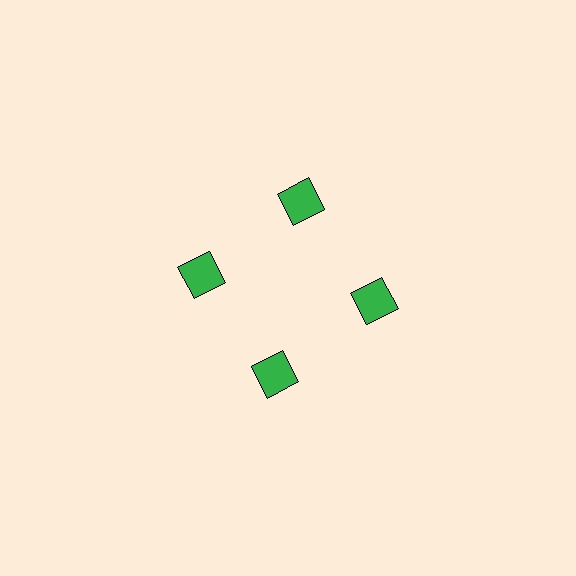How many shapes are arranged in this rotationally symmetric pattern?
There are 4 shapes, arranged in 4 groups of 1.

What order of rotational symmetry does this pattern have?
This pattern has 4-fold rotational symmetry.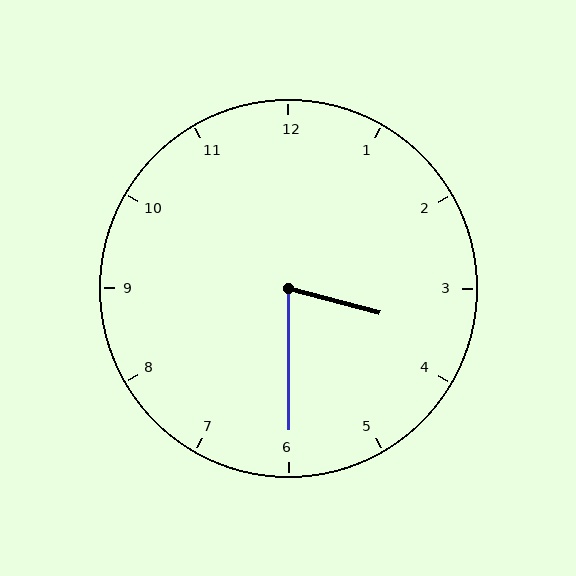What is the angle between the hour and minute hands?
Approximately 75 degrees.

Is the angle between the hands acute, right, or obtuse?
It is acute.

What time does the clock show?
3:30.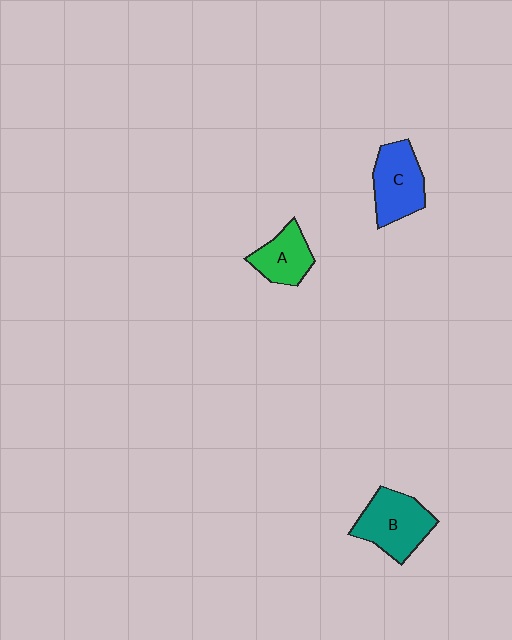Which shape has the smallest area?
Shape A (green).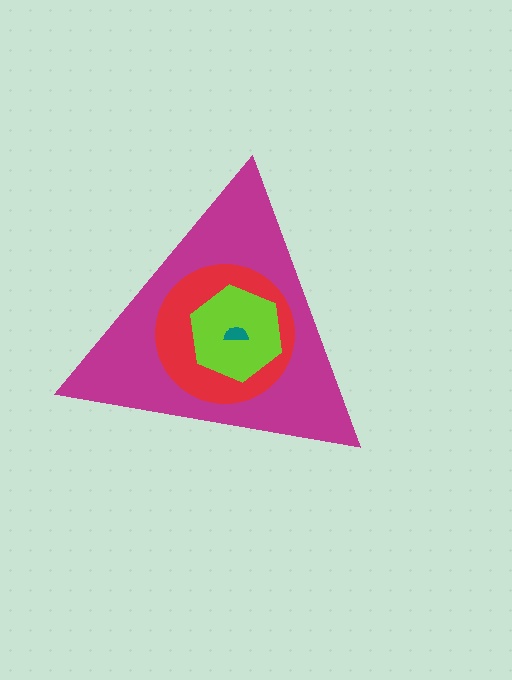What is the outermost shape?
The magenta triangle.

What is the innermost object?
The teal semicircle.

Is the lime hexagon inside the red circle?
Yes.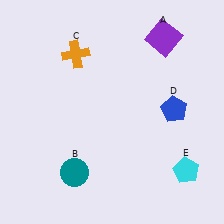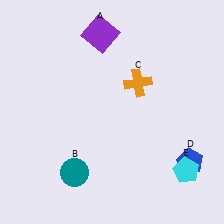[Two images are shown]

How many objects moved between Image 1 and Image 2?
3 objects moved between the two images.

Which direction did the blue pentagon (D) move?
The blue pentagon (D) moved down.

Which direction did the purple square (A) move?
The purple square (A) moved left.